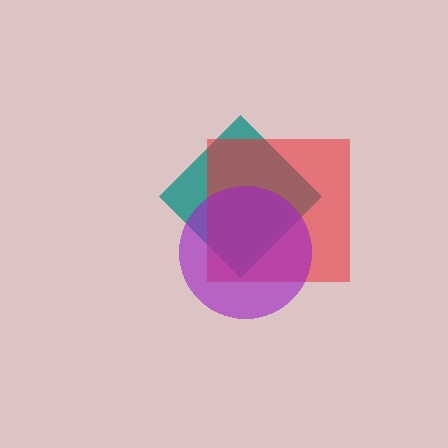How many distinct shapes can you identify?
There are 3 distinct shapes: a teal diamond, a red square, a purple circle.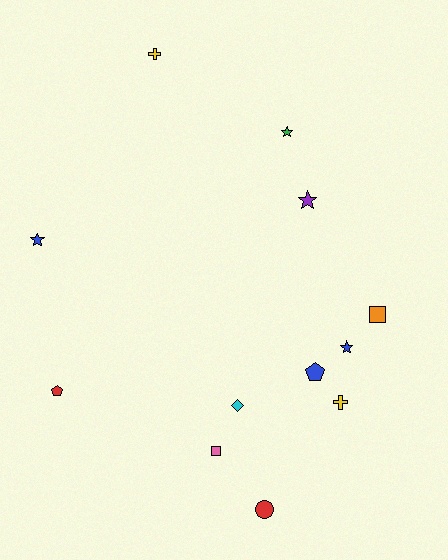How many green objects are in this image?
There is 1 green object.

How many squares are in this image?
There are 2 squares.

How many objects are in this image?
There are 12 objects.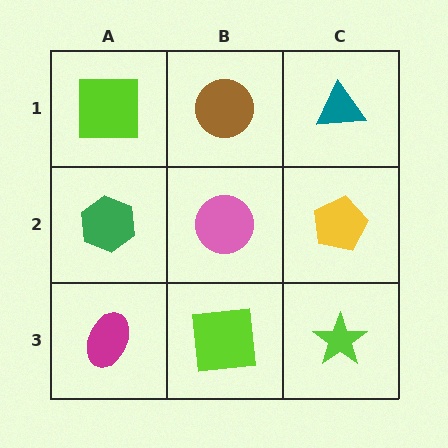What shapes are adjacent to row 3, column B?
A pink circle (row 2, column B), a magenta ellipse (row 3, column A), a lime star (row 3, column C).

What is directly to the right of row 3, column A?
A lime square.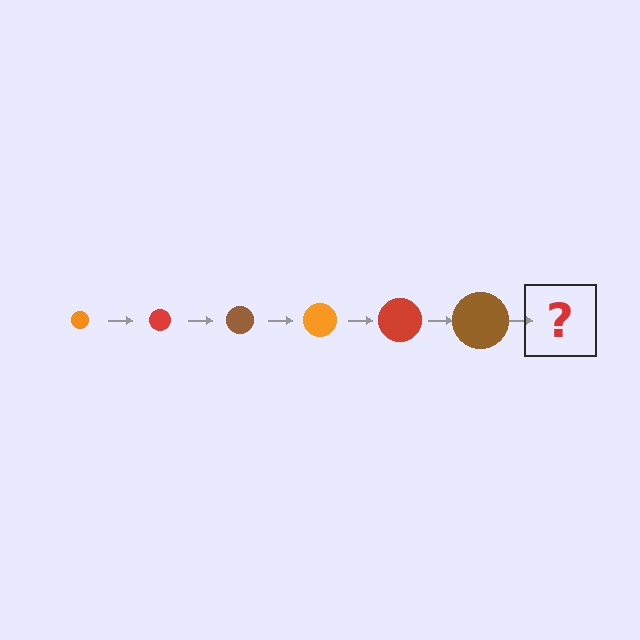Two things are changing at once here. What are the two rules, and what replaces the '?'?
The two rules are that the circle grows larger each step and the color cycles through orange, red, and brown. The '?' should be an orange circle, larger than the previous one.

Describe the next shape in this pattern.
It should be an orange circle, larger than the previous one.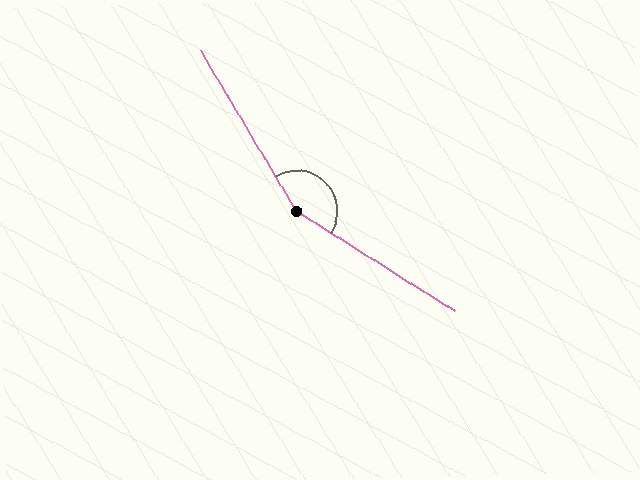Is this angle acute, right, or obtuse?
It is obtuse.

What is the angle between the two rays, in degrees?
Approximately 153 degrees.